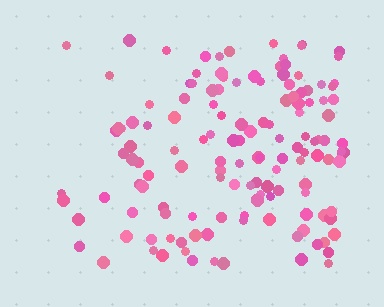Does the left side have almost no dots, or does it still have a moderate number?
Still a moderate number, just noticeably fewer than the right.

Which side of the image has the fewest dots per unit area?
The left.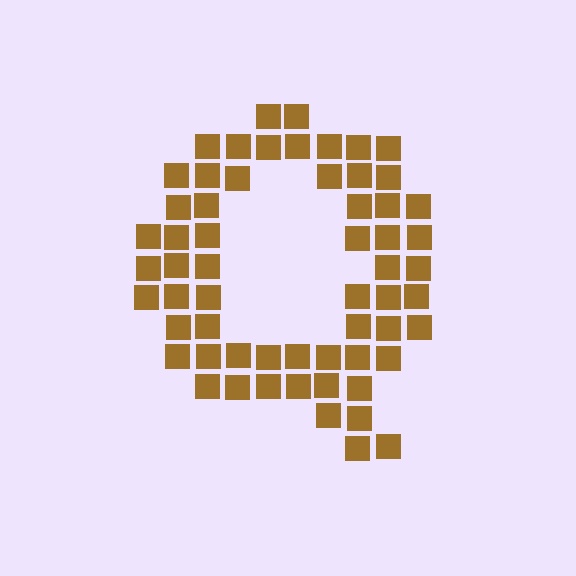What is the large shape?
The large shape is the letter Q.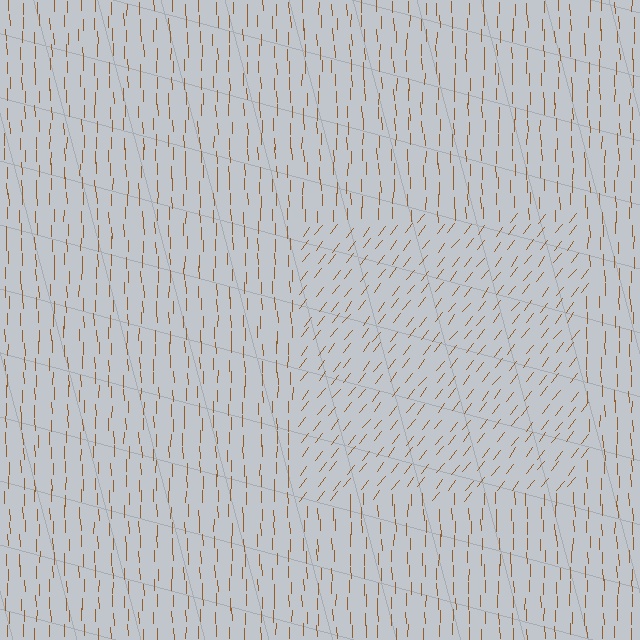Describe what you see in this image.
The image is filled with small brown line segments. A rectangle region in the image has lines oriented differently from the surrounding lines, creating a visible texture boundary.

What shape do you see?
I see a rectangle.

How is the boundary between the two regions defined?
The boundary is defined purely by a change in line orientation (approximately 39 degrees difference). All lines are the same color and thickness.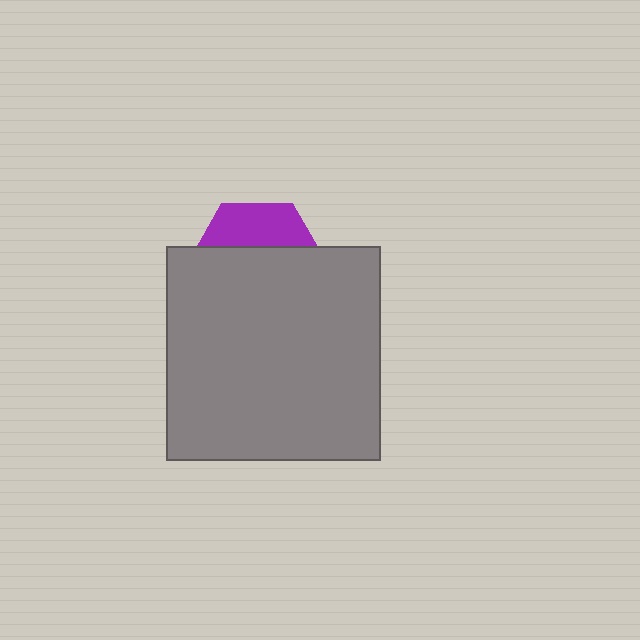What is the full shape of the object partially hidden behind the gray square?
The partially hidden object is a purple hexagon.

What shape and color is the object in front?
The object in front is a gray square.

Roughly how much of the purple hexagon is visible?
A small part of it is visible (roughly 30%).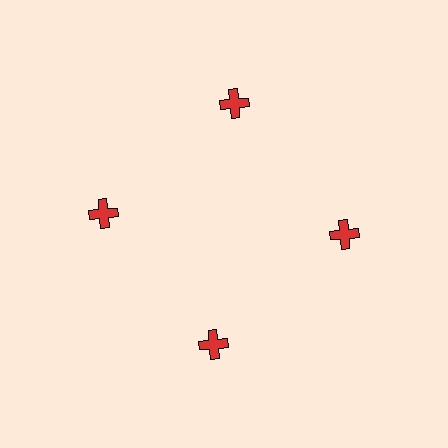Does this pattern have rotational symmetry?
Yes, this pattern has 4-fold rotational symmetry. It looks the same after rotating 90 degrees around the center.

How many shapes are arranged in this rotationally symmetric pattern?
There are 4 shapes, arranged in 4 groups of 1.